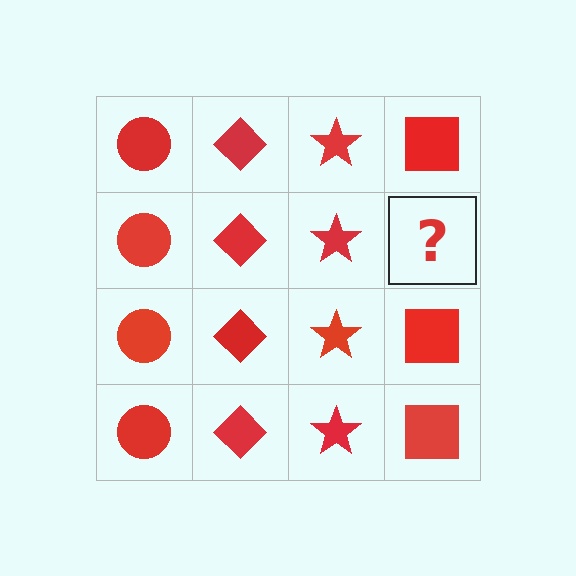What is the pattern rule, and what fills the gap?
The rule is that each column has a consistent shape. The gap should be filled with a red square.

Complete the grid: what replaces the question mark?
The question mark should be replaced with a red square.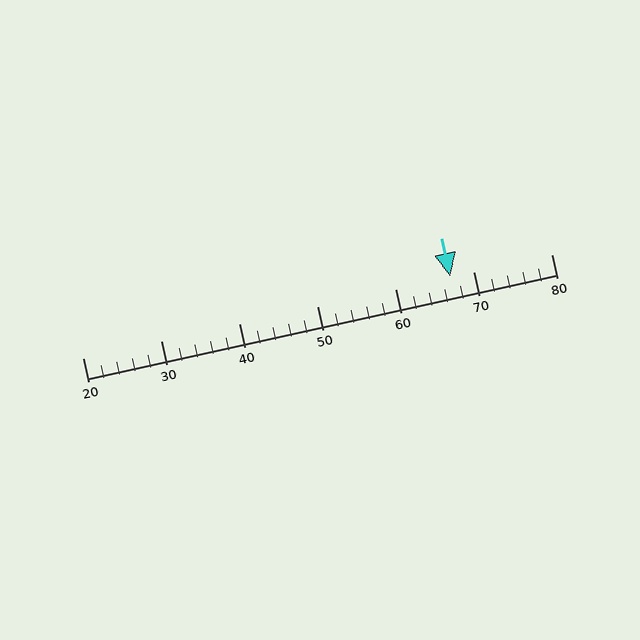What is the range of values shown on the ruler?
The ruler shows values from 20 to 80.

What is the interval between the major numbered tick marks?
The major tick marks are spaced 10 units apart.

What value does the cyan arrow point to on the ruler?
The cyan arrow points to approximately 67.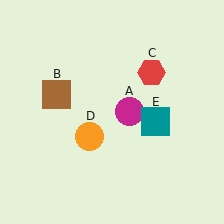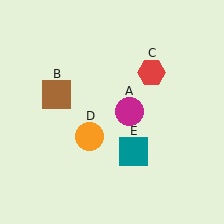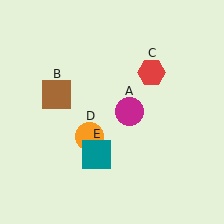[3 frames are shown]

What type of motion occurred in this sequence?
The teal square (object E) rotated clockwise around the center of the scene.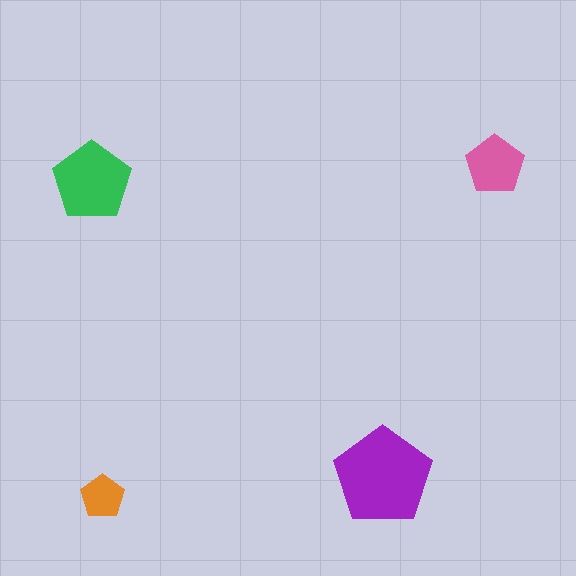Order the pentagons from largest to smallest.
the purple one, the green one, the pink one, the orange one.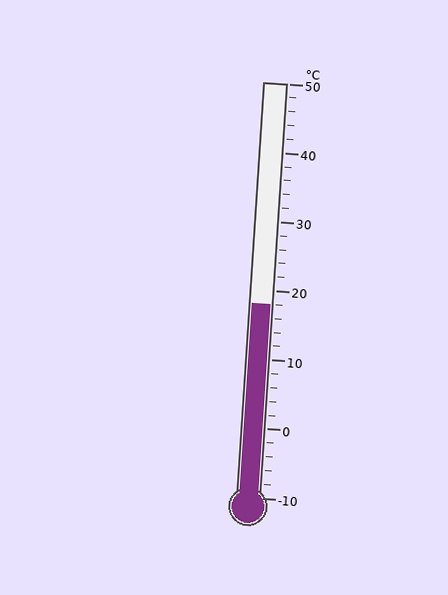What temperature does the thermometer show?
The thermometer shows approximately 18°C.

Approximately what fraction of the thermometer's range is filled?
The thermometer is filled to approximately 45% of its range.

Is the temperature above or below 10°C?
The temperature is above 10°C.